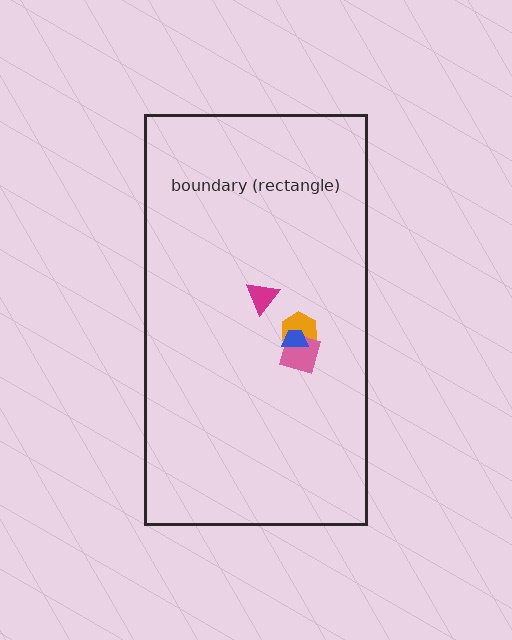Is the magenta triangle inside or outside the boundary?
Inside.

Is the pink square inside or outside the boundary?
Inside.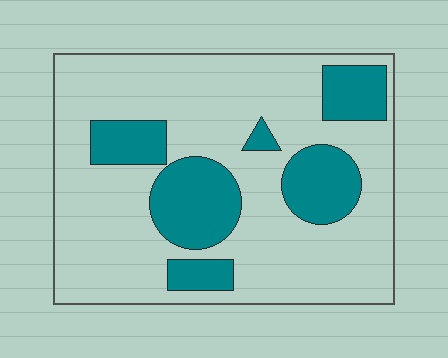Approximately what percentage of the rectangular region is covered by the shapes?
Approximately 25%.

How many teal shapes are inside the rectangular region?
6.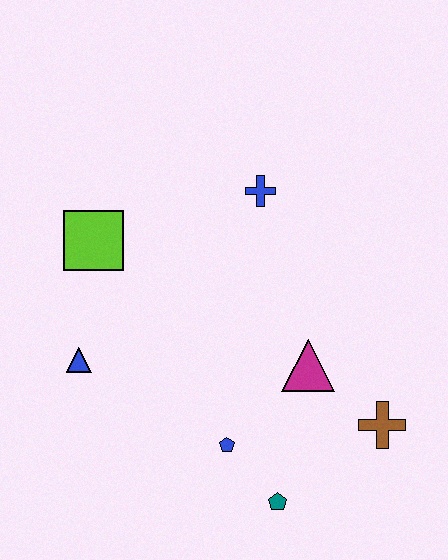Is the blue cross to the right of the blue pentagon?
Yes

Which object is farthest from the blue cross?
The teal pentagon is farthest from the blue cross.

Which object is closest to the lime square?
The blue triangle is closest to the lime square.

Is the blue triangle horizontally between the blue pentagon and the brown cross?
No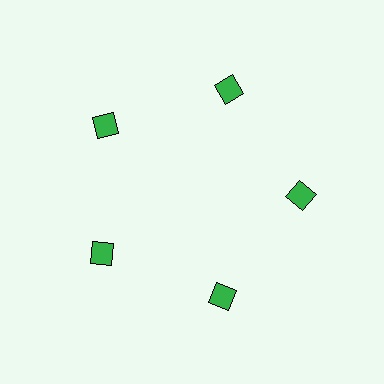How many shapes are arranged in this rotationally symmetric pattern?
There are 5 shapes, arranged in 5 groups of 1.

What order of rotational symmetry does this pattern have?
This pattern has 5-fold rotational symmetry.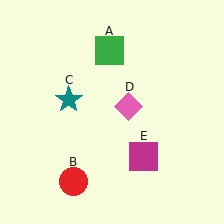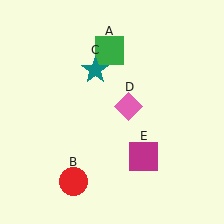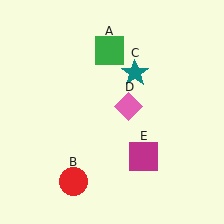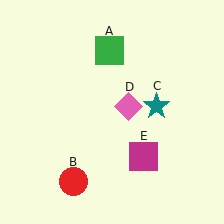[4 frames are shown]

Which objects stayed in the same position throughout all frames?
Green square (object A) and red circle (object B) and pink diamond (object D) and magenta square (object E) remained stationary.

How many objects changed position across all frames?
1 object changed position: teal star (object C).